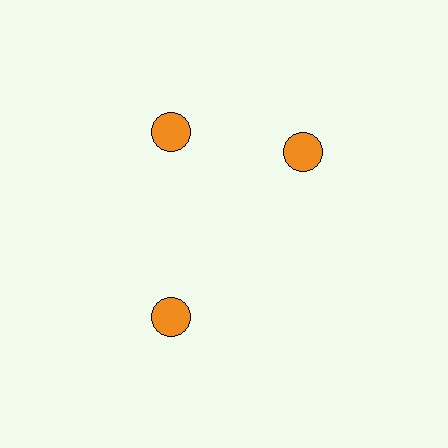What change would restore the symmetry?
The symmetry would be restored by rotating it back into even spacing with its neighbors so that all 3 circles sit at equal angles and equal distance from the center.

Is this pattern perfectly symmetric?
No. The 3 orange circles are arranged in a ring, but one element near the 3 o'clock position is rotated out of alignment along the ring, breaking the 3-fold rotational symmetry.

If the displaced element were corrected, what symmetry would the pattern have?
It would have 3-fold rotational symmetry — the pattern would map onto itself every 120 degrees.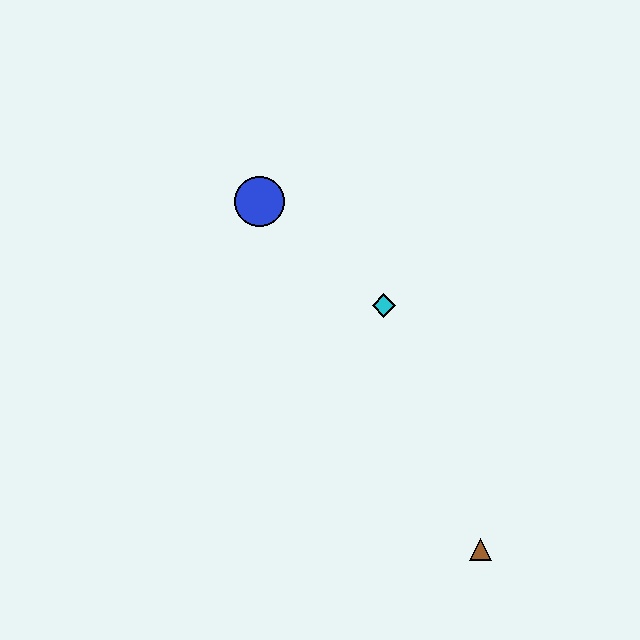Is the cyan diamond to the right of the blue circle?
Yes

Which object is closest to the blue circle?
The cyan diamond is closest to the blue circle.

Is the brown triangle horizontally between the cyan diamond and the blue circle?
No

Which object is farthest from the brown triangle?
The blue circle is farthest from the brown triangle.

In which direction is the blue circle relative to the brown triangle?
The blue circle is above the brown triangle.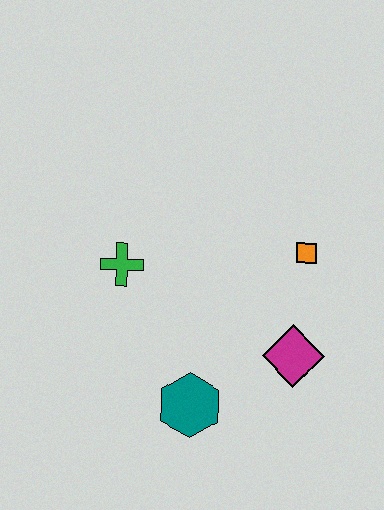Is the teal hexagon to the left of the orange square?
Yes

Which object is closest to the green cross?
The teal hexagon is closest to the green cross.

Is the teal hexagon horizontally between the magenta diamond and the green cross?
Yes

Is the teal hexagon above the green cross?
No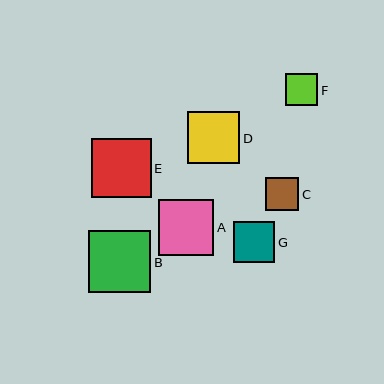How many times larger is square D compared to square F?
Square D is approximately 1.6 times the size of square F.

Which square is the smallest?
Square F is the smallest with a size of approximately 32 pixels.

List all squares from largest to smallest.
From largest to smallest: B, E, A, D, G, C, F.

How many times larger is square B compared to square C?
Square B is approximately 1.9 times the size of square C.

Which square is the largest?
Square B is the largest with a size of approximately 62 pixels.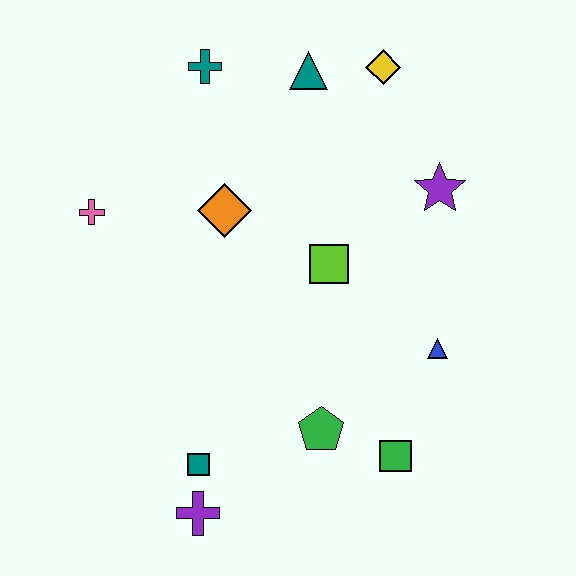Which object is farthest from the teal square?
The yellow diamond is farthest from the teal square.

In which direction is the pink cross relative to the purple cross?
The pink cross is above the purple cross.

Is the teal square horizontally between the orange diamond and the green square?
No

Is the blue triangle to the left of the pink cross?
No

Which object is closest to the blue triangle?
The green square is closest to the blue triangle.